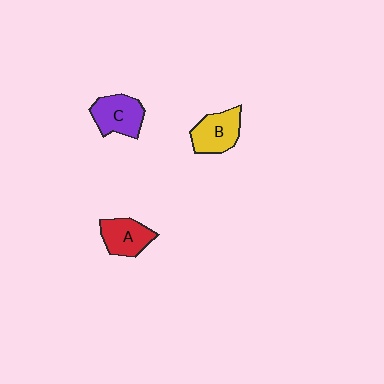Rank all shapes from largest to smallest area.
From largest to smallest: C (purple), B (yellow), A (red).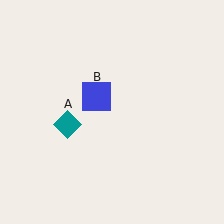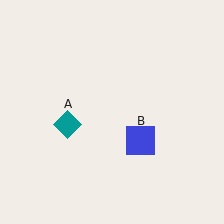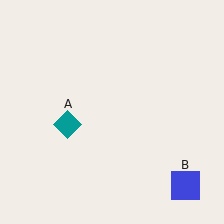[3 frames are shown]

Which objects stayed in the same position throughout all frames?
Teal diamond (object A) remained stationary.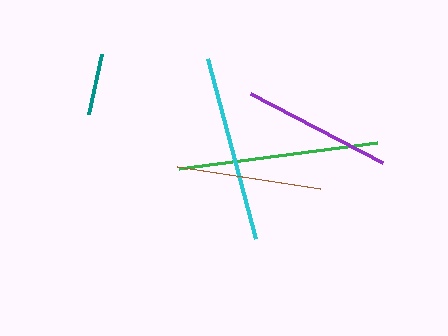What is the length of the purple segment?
The purple segment is approximately 150 pixels long.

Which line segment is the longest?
The green line is the longest at approximately 199 pixels.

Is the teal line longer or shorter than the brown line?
The brown line is longer than the teal line.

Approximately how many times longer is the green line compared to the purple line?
The green line is approximately 1.3 times the length of the purple line.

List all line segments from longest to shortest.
From longest to shortest: green, cyan, purple, brown, teal.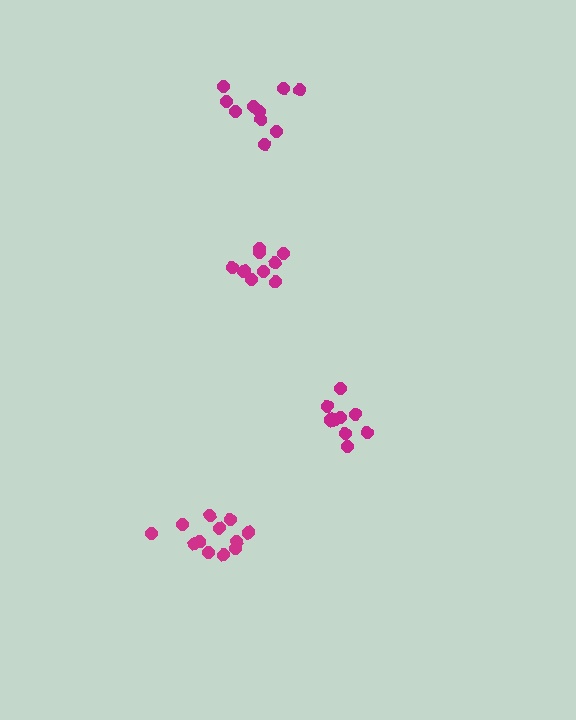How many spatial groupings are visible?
There are 4 spatial groupings.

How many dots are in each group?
Group 1: 12 dots, Group 2: 10 dots, Group 3: 10 dots, Group 4: 10 dots (42 total).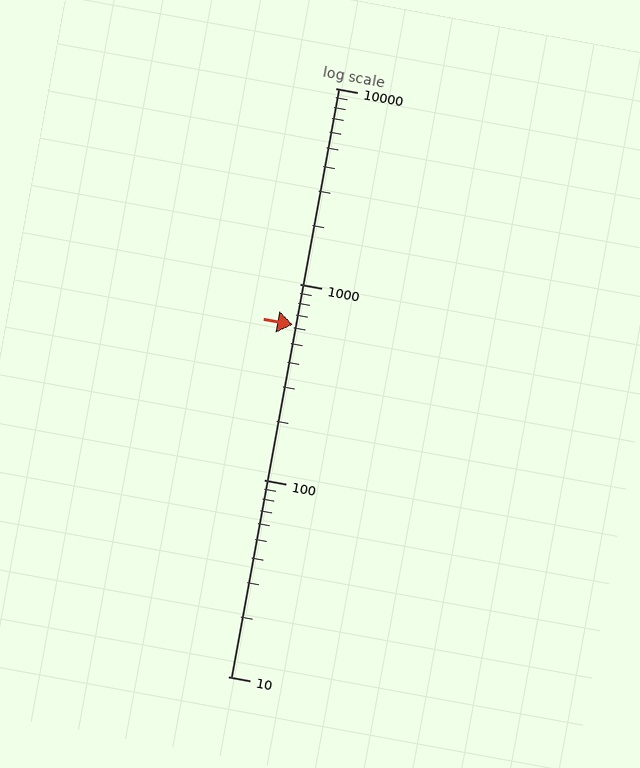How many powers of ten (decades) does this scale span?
The scale spans 3 decades, from 10 to 10000.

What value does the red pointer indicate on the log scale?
The pointer indicates approximately 620.